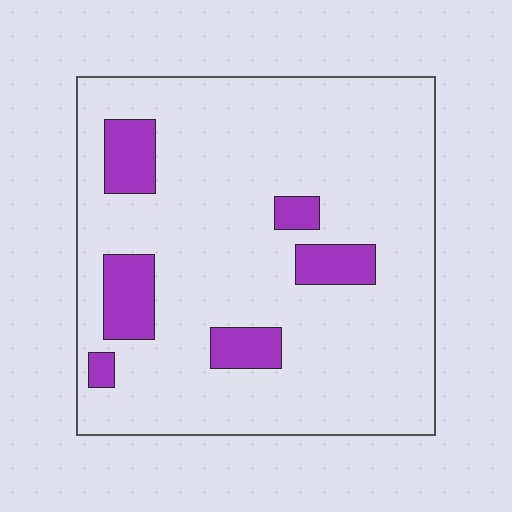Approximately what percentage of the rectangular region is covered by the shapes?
Approximately 15%.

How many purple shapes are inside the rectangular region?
6.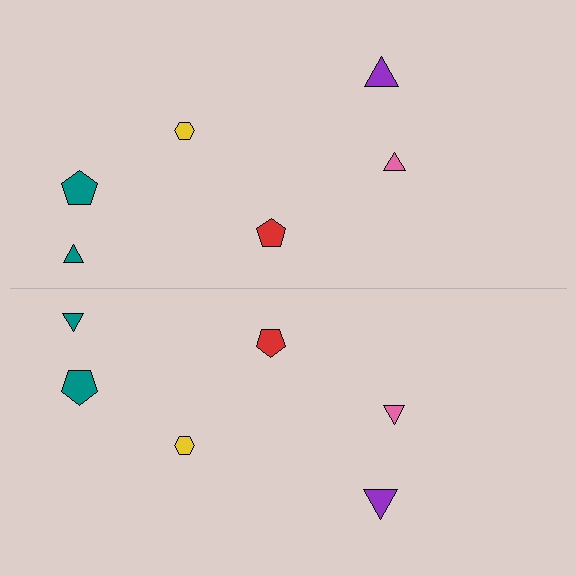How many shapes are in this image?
There are 12 shapes in this image.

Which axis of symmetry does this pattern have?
The pattern has a horizontal axis of symmetry running through the center of the image.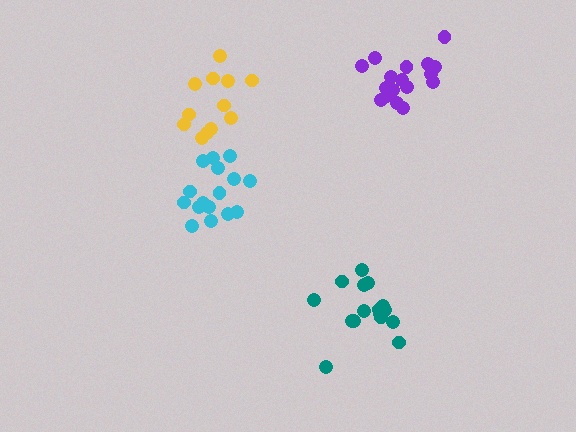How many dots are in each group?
Group 1: 17 dots, Group 2: 12 dots, Group 3: 16 dots, Group 4: 16 dots (61 total).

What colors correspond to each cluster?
The clusters are colored: purple, yellow, cyan, teal.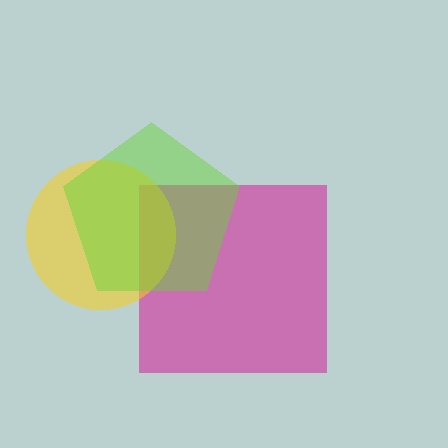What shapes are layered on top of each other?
The layered shapes are: a magenta square, a yellow circle, a lime pentagon.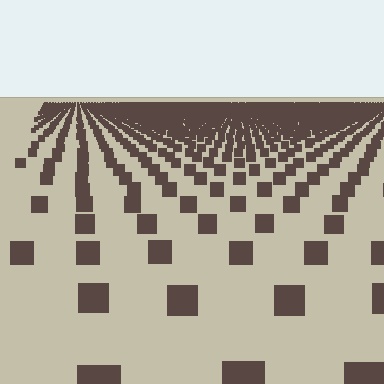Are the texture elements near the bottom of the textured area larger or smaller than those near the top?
Larger. Near the bottom, elements are closer to the viewer and appear at a bigger on-screen size.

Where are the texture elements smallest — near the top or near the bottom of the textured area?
Near the top.